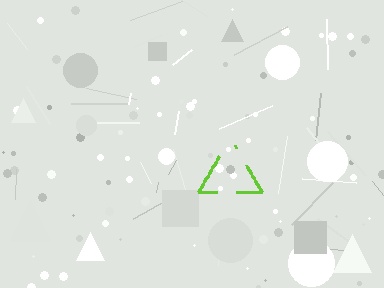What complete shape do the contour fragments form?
The contour fragments form a triangle.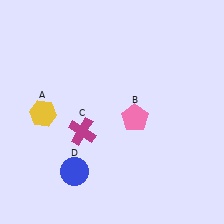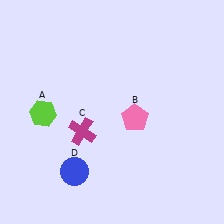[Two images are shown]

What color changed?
The hexagon (A) changed from yellow in Image 1 to lime in Image 2.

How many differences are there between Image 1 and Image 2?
There is 1 difference between the two images.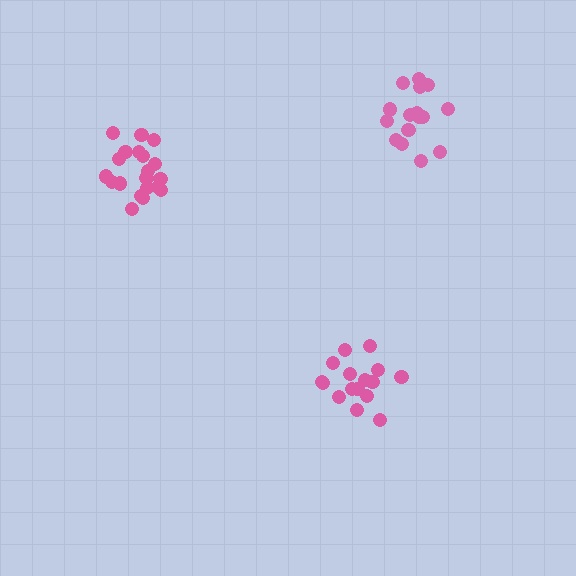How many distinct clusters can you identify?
There are 3 distinct clusters.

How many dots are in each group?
Group 1: 17 dots, Group 2: 20 dots, Group 3: 16 dots (53 total).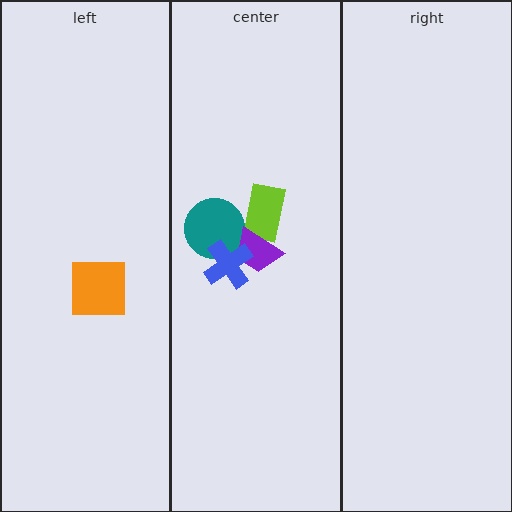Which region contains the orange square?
The left region.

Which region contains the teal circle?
The center region.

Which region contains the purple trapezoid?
The center region.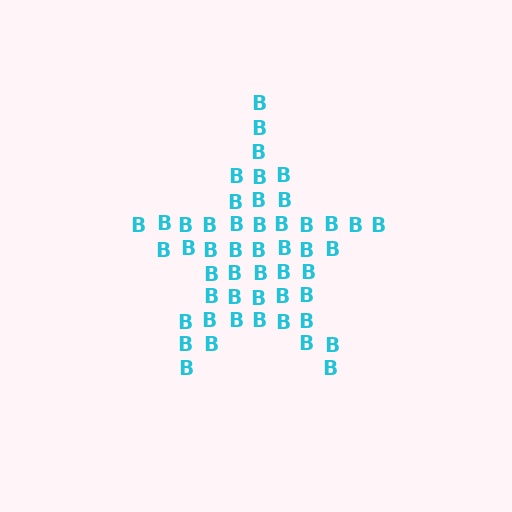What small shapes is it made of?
It is made of small letter B's.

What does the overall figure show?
The overall figure shows a star.